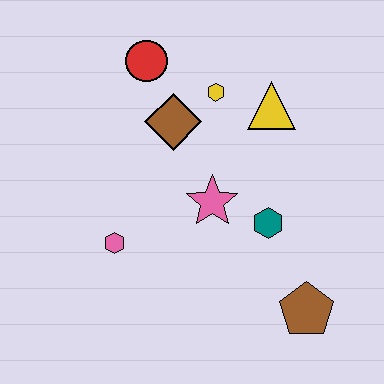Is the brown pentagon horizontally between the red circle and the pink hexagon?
No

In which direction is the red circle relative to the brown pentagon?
The red circle is above the brown pentagon.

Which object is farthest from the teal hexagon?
The red circle is farthest from the teal hexagon.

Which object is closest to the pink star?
The teal hexagon is closest to the pink star.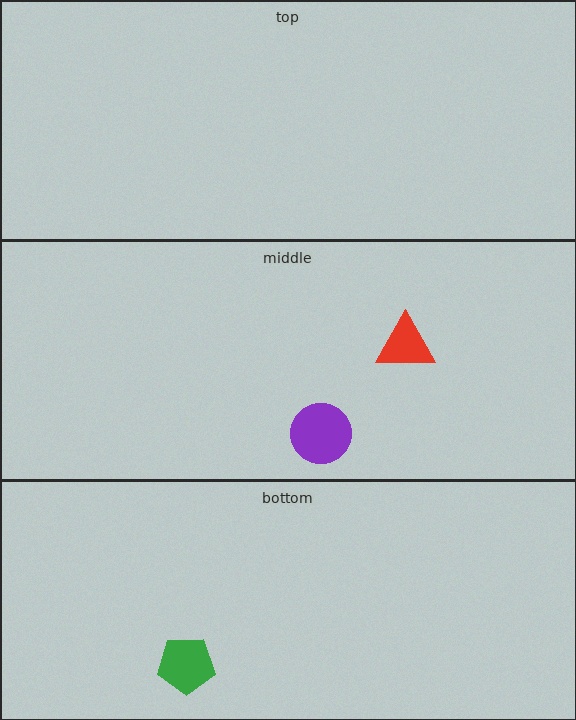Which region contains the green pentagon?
The bottom region.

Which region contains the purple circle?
The middle region.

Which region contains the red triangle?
The middle region.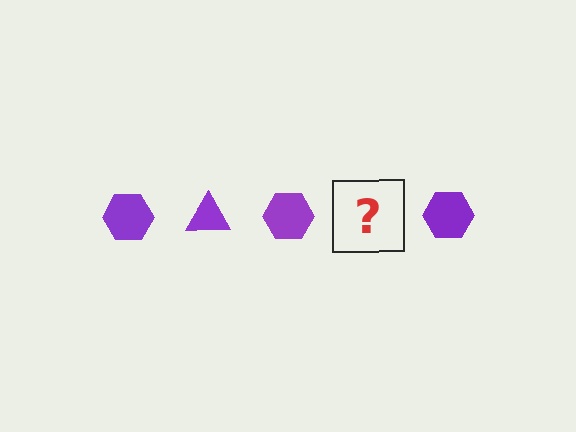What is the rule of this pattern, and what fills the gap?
The rule is that the pattern cycles through hexagon, triangle shapes in purple. The gap should be filled with a purple triangle.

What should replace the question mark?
The question mark should be replaced with a purple triangle.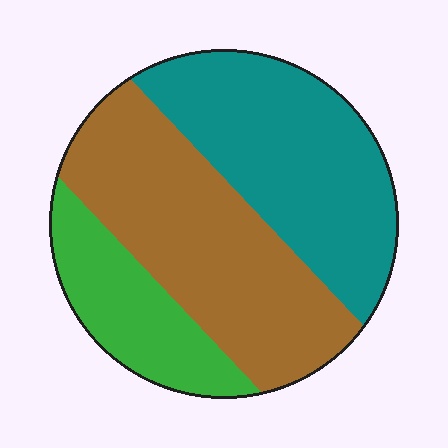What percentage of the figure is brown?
Brown covers about 40% of the figure.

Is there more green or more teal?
Teal.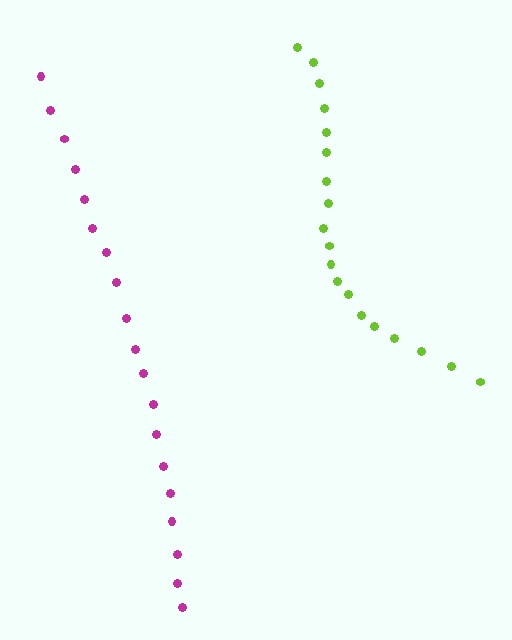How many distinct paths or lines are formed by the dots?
There are 2 distinct paths.